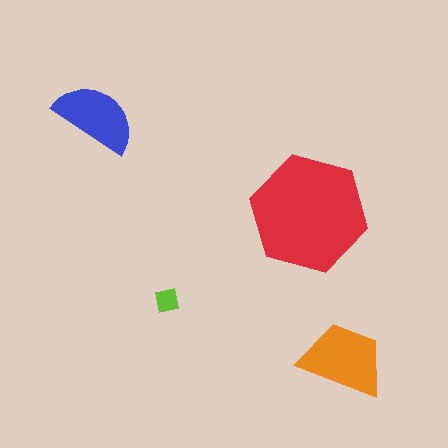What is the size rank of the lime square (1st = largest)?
4th.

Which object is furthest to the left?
The blue semicircle is leftmost.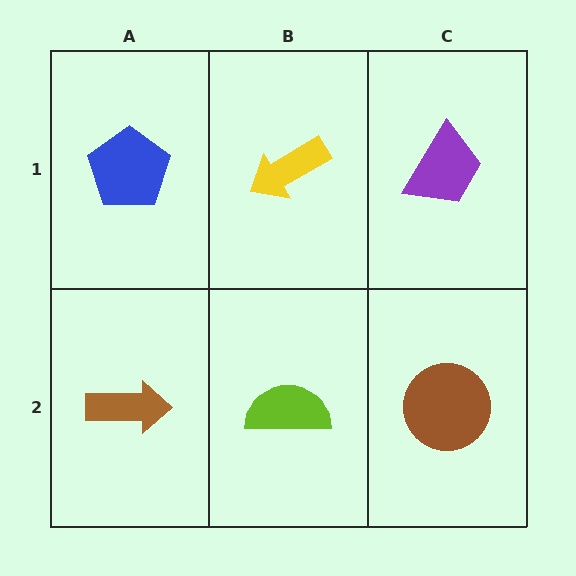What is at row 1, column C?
A purple trapezoid.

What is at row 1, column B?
A yellow arrow.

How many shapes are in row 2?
3 shapes.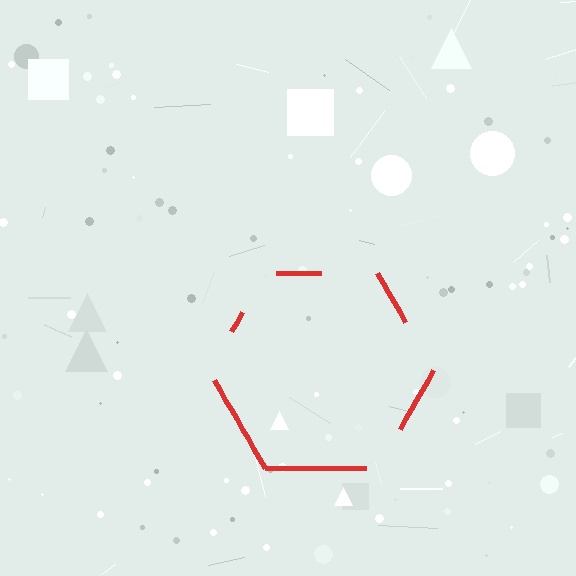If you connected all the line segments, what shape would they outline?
They would outline a hexagon.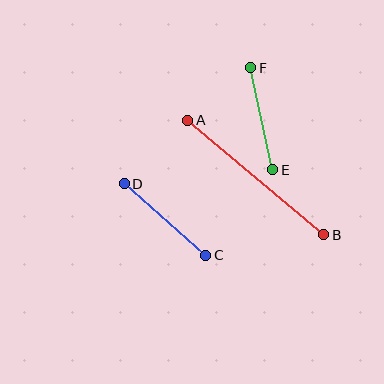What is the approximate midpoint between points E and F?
The midpoint is at approximately (262, 119) pixels.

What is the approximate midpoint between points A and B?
The midpoint is at approximately (256, 178) pixels.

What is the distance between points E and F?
The distance is approximately 104 pixels.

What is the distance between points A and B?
The distance is approximately 178 pixels.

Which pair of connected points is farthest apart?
Points A and B are farthest apart.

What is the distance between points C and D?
The distance is approximately 109 pixels.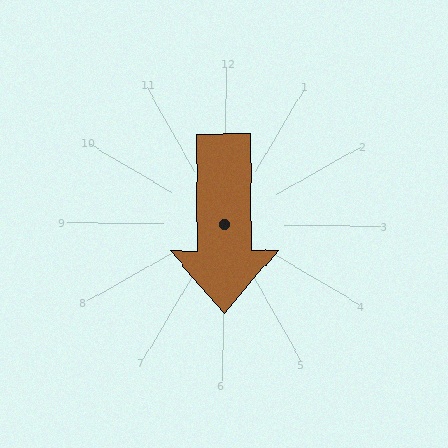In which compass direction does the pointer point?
South.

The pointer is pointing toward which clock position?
Roughly 6 o'clock.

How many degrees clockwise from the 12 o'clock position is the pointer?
Approximately 179 degrees.